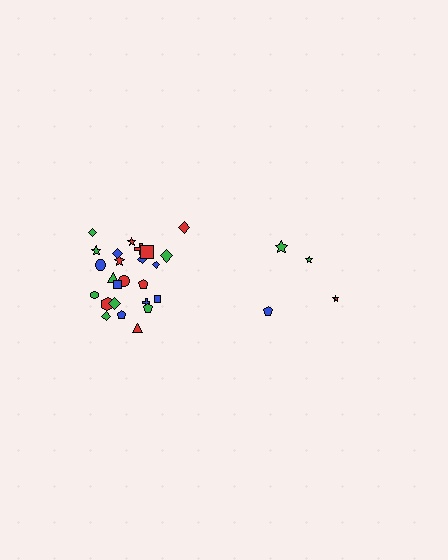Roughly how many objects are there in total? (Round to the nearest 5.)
Roughly 30 objects in total.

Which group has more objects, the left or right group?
The left group.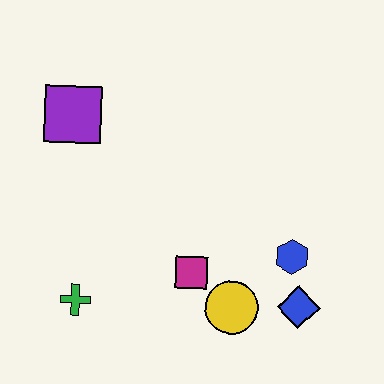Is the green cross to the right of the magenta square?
No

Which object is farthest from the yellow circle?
The purple square is farthest from the yellow circle.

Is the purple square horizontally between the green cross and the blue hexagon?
No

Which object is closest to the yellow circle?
The magenta square is closest to the yellow circle.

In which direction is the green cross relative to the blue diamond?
The green cross is to the left of the blue diamond.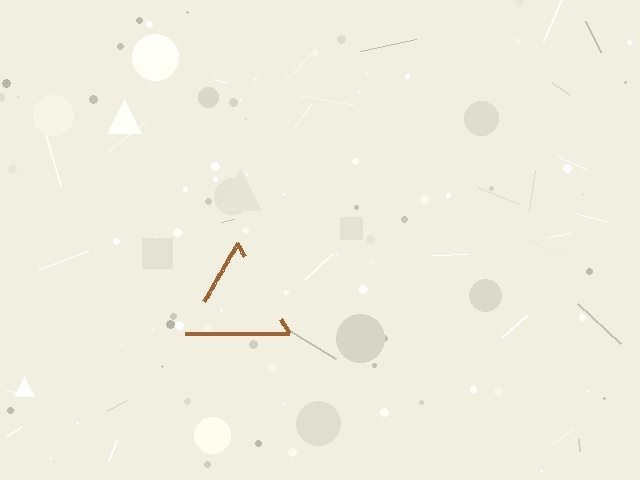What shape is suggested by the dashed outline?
The dashed outline suggests a triangle.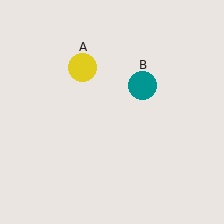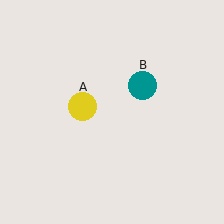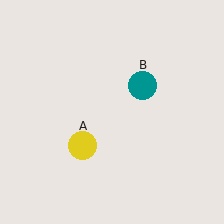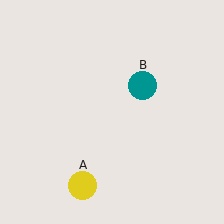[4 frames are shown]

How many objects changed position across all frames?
1 object changed position: yellow circle (object A).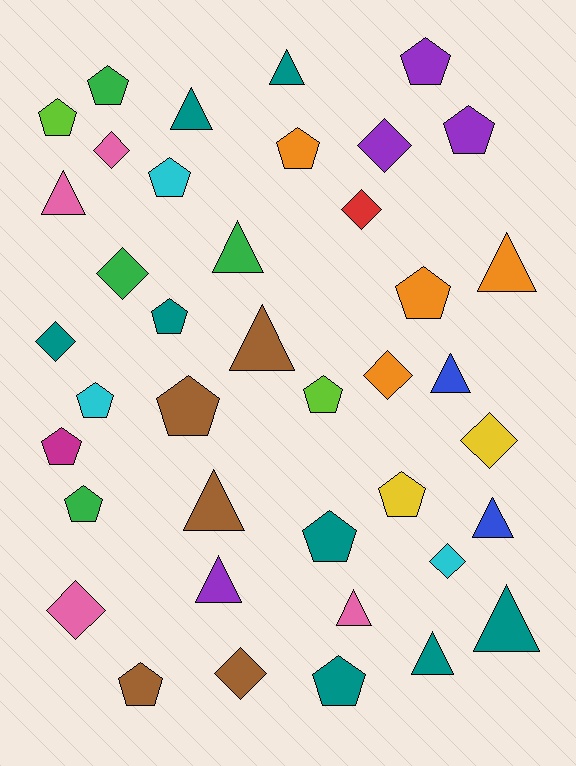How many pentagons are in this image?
There are 17 pentagons.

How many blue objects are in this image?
There are 2 blue objects.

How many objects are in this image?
There are 40 objects.